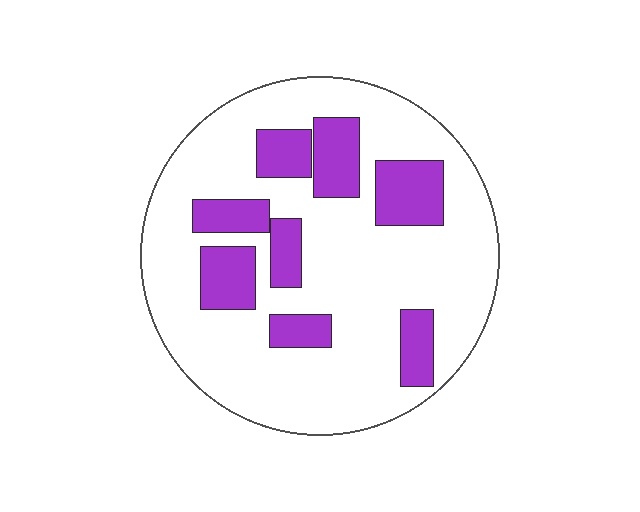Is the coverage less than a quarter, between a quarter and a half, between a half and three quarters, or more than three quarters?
Less than a quarter.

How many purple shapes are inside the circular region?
8.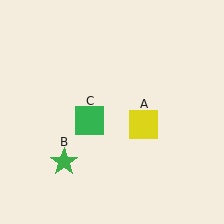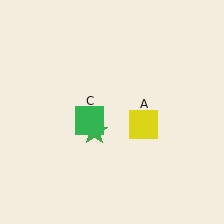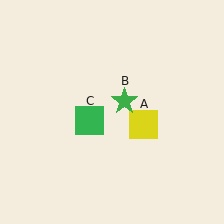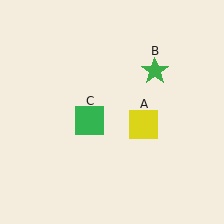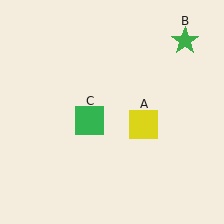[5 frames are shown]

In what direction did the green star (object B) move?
The green star (object B) moved up and to the right.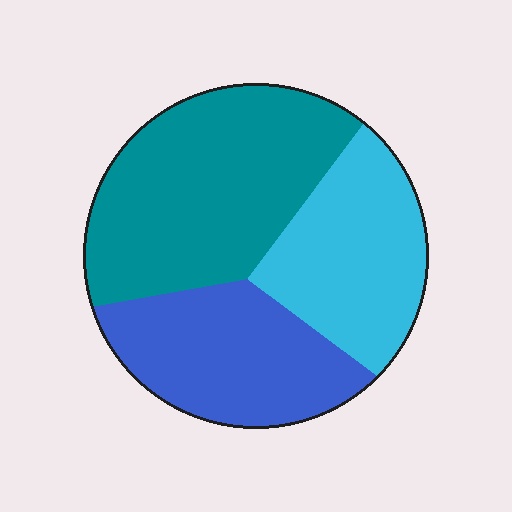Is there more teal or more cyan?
Teal.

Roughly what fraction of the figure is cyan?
Cyan takes up between a sixth and a third of the figure.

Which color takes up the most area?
Teal, at roughly 45%.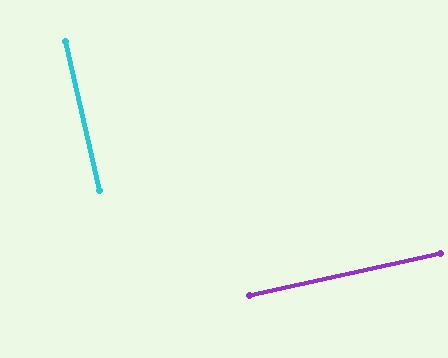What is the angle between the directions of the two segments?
Approximately 89 degrees.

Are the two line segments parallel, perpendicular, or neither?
Perpendicular — they meet at approximately 89°.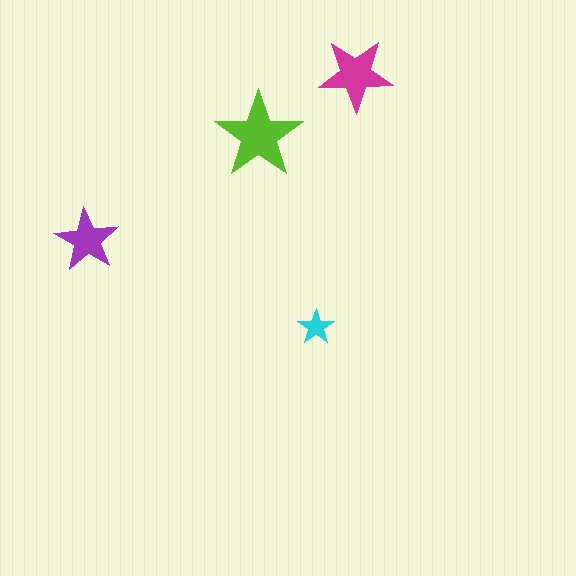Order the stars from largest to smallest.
the lime one, the magenta one, the purple one, the cyan one.